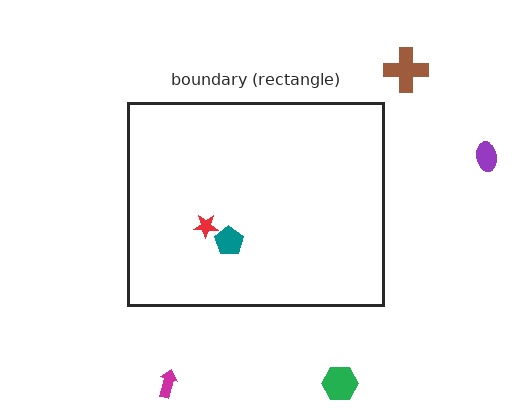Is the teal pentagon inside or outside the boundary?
Inside.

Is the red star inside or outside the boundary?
Inside.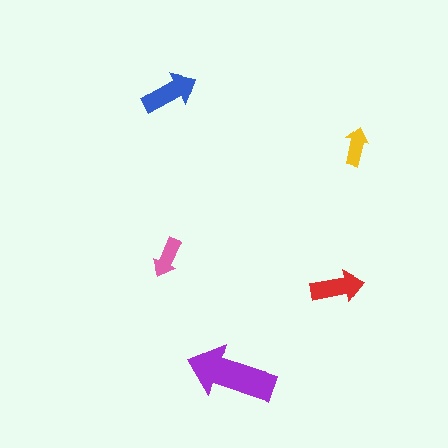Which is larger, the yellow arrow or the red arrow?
The red one.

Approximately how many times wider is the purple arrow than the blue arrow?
About 1.5 times wider.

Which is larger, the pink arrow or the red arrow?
The red one.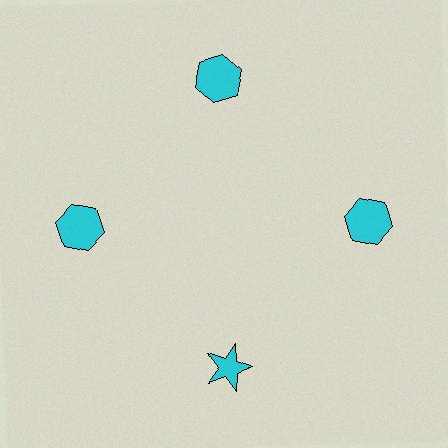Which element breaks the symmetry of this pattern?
The cyan star at roughly the 6 o'clock position breaks the symmetry. All other shapes are cyan hexagons.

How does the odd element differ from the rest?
It has a different shape: star instead of hexagon.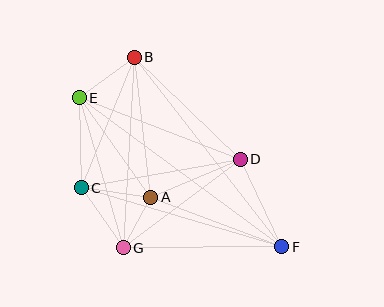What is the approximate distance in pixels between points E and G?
The distance between E and G is approximately 156 pixels.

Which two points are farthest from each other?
Points E and F are farthest from each other.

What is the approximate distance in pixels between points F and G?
The distance between F and G is approximately 158 pixels.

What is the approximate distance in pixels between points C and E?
The distance between C and E is approximately 90 pixels.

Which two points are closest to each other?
Points A and G are closest to each other.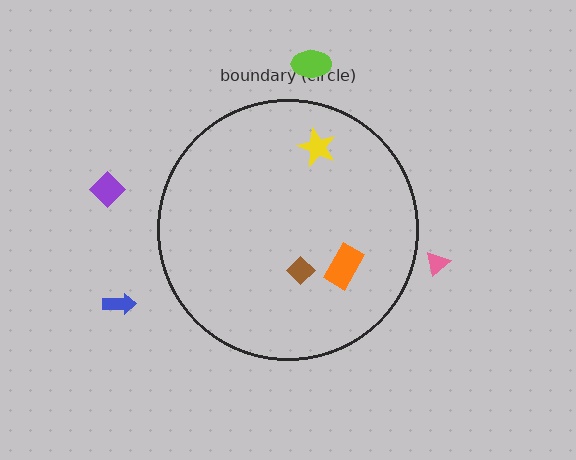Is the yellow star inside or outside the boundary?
Inside.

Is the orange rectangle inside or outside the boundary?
Inside.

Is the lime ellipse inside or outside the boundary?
Outside.